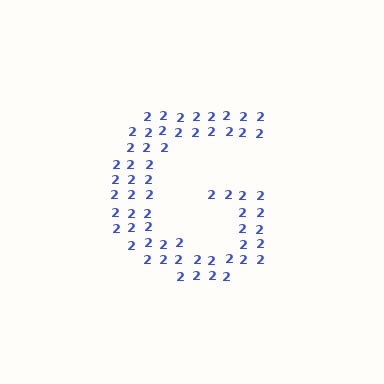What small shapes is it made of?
It is made of small digit 2's.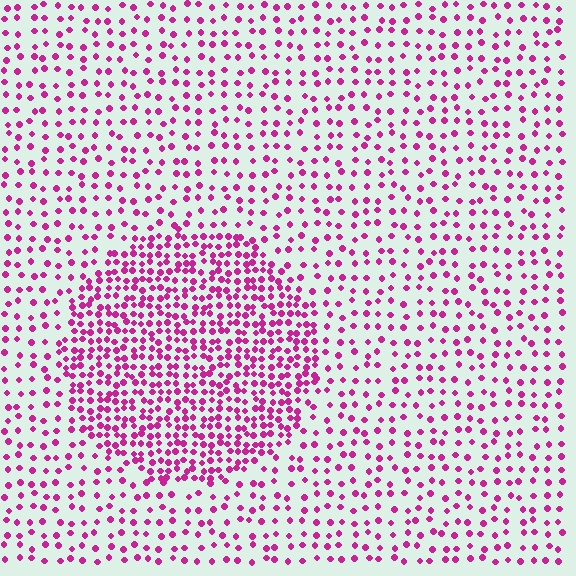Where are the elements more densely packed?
The elements are more densely packed inside the circle boundary.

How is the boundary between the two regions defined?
The boundary is defined by a change in element density (approximately 2.2x ratio). All elements are the same color, size, and shape.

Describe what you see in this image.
The image contains small magenta elements arranged at two different densities. A circle-shaped region is visible where the elements are more densely packed than the surrounding area.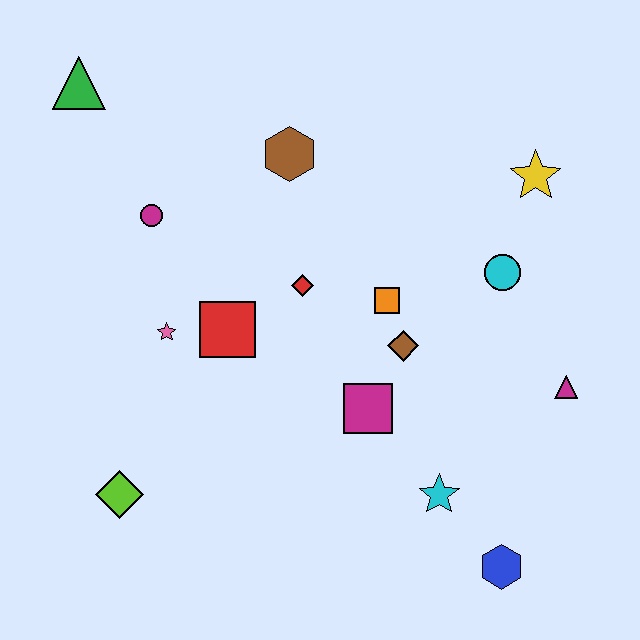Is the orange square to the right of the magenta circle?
Yes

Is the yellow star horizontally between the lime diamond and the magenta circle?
No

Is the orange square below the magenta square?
No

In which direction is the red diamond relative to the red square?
The red diamond is to the right of the red square.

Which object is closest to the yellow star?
The cyan circle is closest to the yellow star.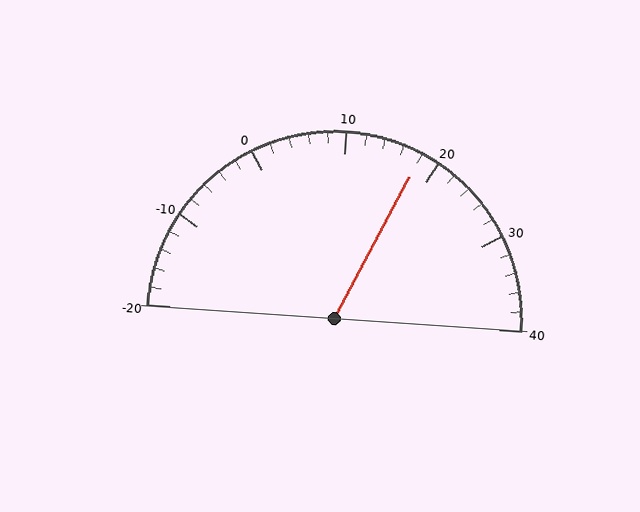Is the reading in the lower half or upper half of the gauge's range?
The reading is in the upper half of the range (-20 to 40).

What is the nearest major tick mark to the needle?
The nearest major tick mark is 20.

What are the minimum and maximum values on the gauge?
The gauge ranges from -20 to 40.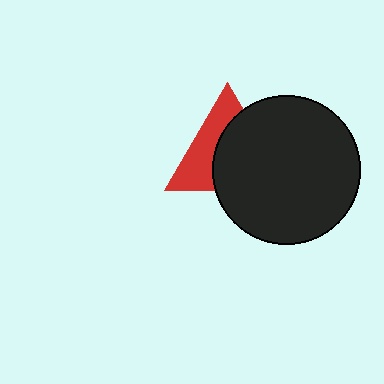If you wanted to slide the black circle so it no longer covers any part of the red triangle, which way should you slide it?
Slide it right — that is the most direct way to separate the two shapes.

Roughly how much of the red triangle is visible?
A small part of it is visible (roughly 43%).